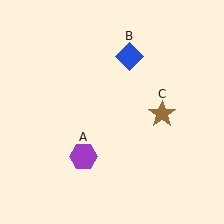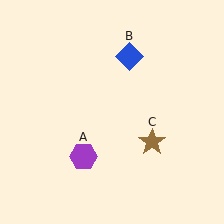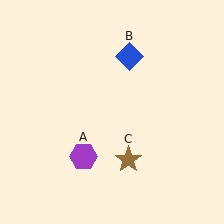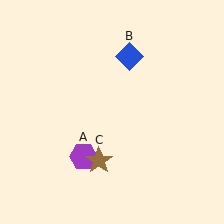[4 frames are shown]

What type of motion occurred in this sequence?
The brown star (object C) rotated clockwise around the center of the scene.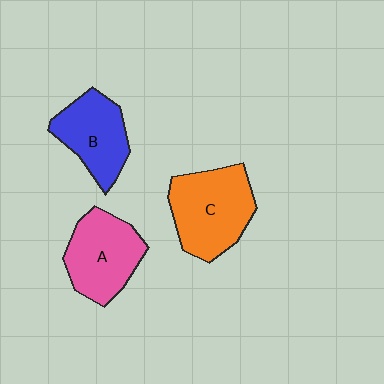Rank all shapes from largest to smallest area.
From largest to smallest: C (orange), A (pink), B (blue).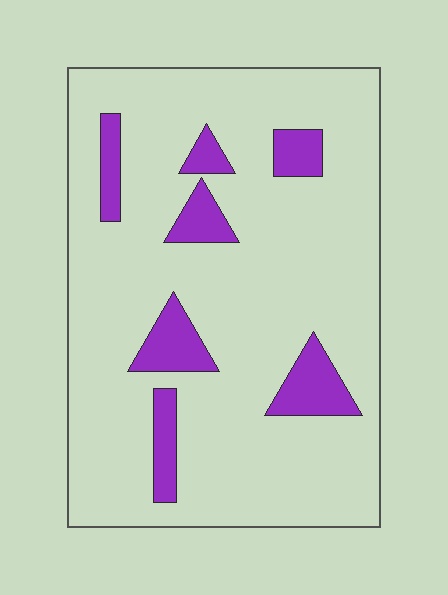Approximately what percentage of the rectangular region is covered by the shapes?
Approximately 15%.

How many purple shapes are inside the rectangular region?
7.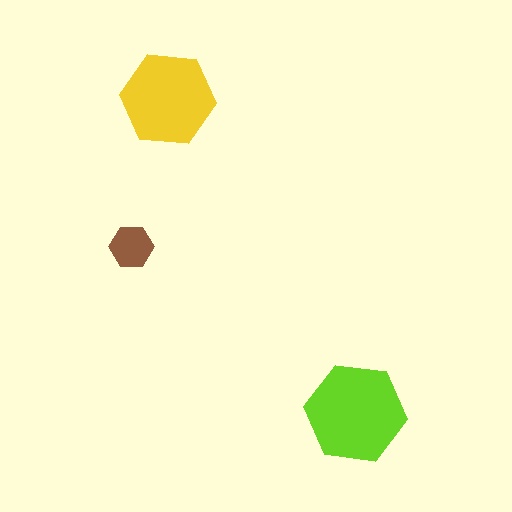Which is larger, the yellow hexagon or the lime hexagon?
The lime one.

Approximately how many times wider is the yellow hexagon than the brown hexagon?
About 2 times wider.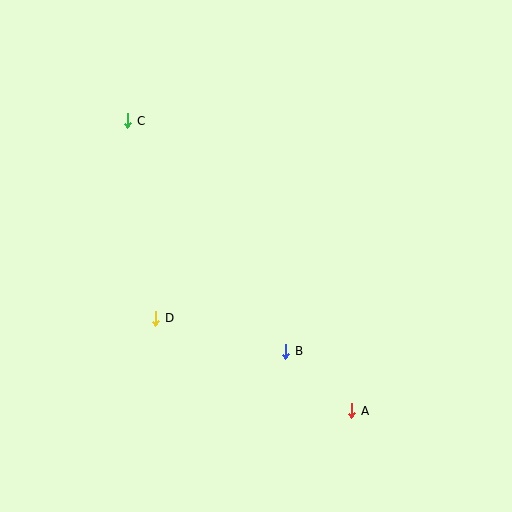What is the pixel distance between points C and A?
The distance between C and A is 366 pixels.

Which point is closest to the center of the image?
Point B at (286, 352) is closest to the center.